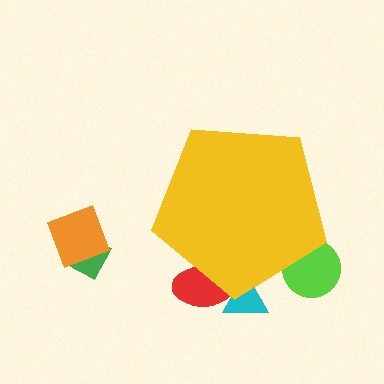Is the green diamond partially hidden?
No, the green diamond is fully visible.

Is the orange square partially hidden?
No, the orange square is fully visible.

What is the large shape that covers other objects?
A yellow pentagon.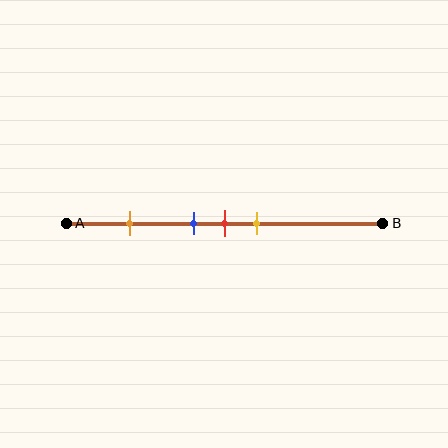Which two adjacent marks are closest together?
The blue and red marks are the closest adjacent pair.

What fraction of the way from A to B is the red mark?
The red mark is approximately 50% (0.5) of the way from A to B.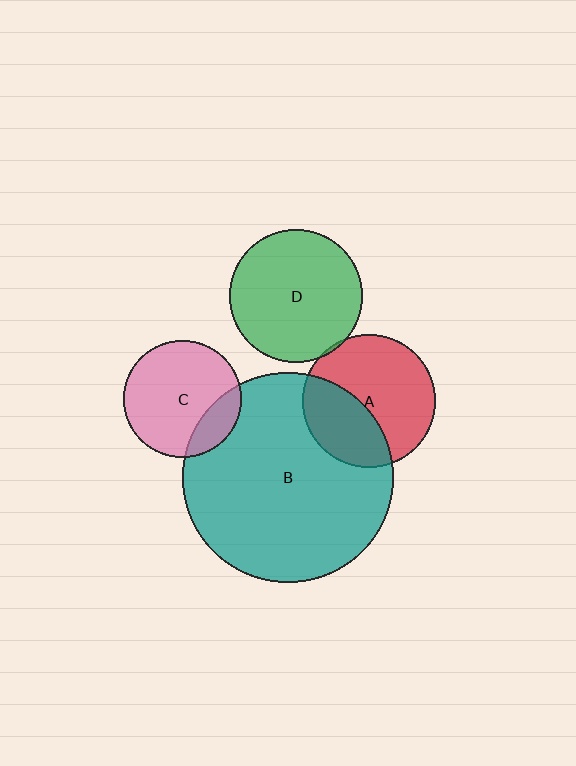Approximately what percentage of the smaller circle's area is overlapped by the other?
Approximately 40%.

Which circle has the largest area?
Circle B (teal).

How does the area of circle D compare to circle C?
Approximately 1.3 times.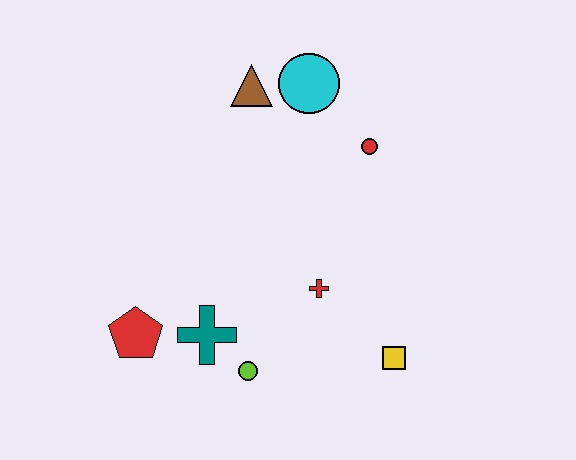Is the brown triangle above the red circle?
Yes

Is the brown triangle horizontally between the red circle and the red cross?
No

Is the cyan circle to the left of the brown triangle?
No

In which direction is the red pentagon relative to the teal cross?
The red pentagon is to the left of the teal cross.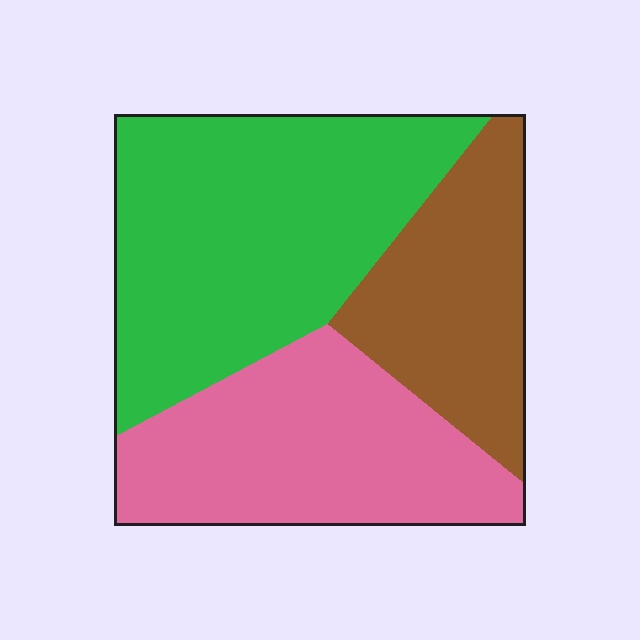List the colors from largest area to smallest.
From largest to smallest: green, pink, brown.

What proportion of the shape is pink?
Pink covers around 35% of the shape.